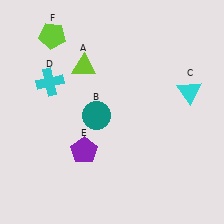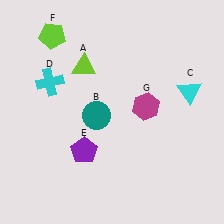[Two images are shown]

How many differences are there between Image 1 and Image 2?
There is 1 difference between the two images.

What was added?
A magenta hexagon (G) was added in Image 2.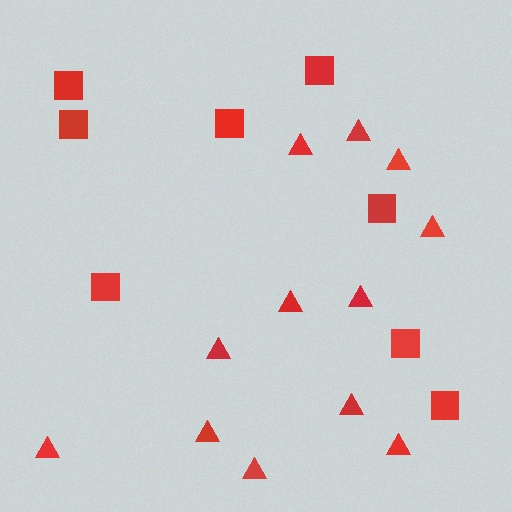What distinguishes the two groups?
There are 2 groups: one group of squares (8) and one group of triangles (12).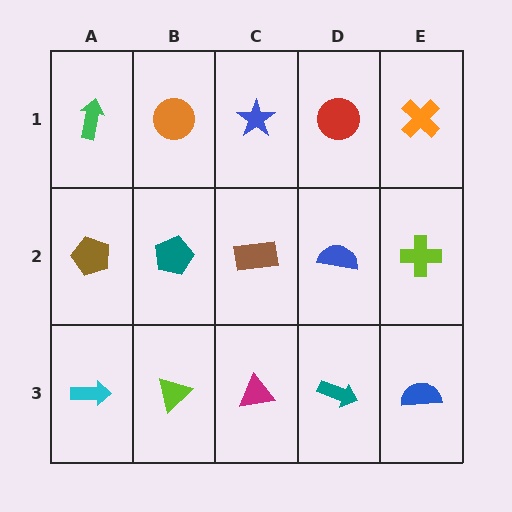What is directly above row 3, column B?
A teal pentagon.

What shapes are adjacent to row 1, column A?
A brown pentagon (row 2, column A), an orange circle (row 1, column B).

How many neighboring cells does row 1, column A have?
2.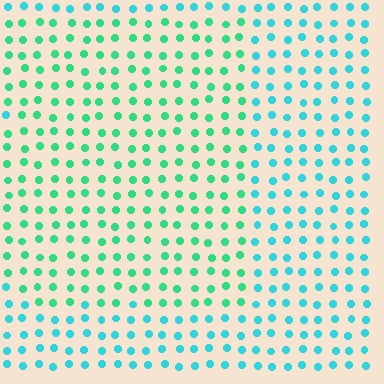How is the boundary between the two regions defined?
The boundary is defined purely by a slight shift in hue (about 34 degrees). Spacing, size, and orientation are identical on both sides.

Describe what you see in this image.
The image is filled with small cyan elements in a uniform arrangement. A rectangle-shaped region is visible where the elements are tinted to a slightly different hue, forming a subtle color boundary.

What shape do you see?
I see a rectangle.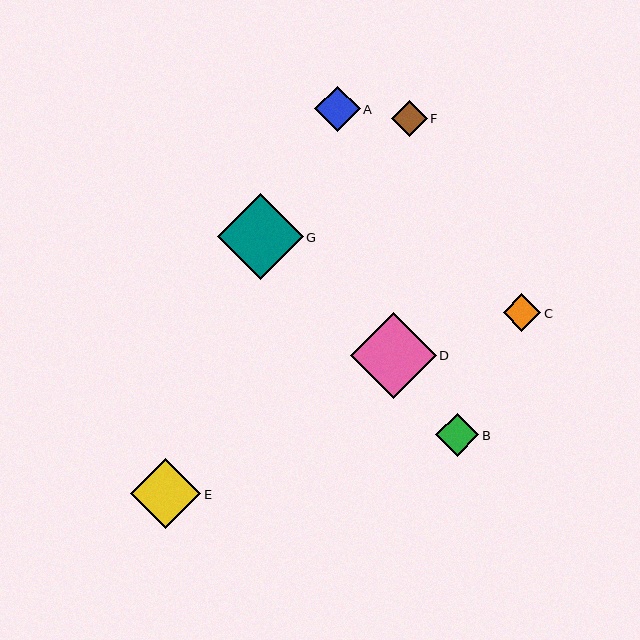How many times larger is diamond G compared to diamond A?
Diamond G is approximately 1.9 times the size of diamond A.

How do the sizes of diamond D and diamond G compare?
Diamond D and diamond G are approximately the same size.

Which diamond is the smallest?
Diamond F is the smallest with a size of approximately 36 pixels.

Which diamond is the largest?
Diamond D is the largest with a size of approximately 86 pixels.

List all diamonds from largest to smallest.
From largest to smallest: D, G, E, A, B, C, F.